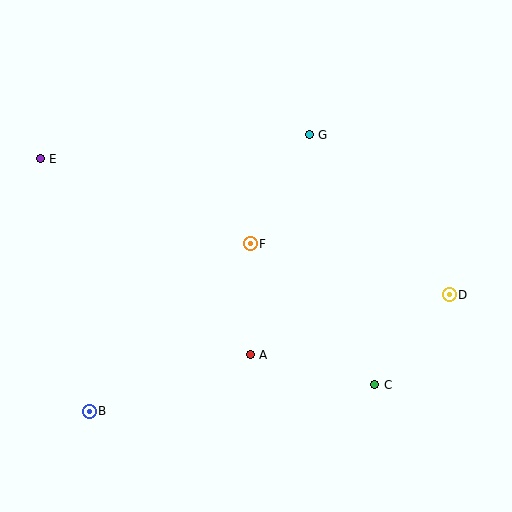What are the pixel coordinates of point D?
Point D is at (449, 295).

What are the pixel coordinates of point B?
Point B is at (89, 411).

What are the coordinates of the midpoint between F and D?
The midpoint between F and D is at (350, 269).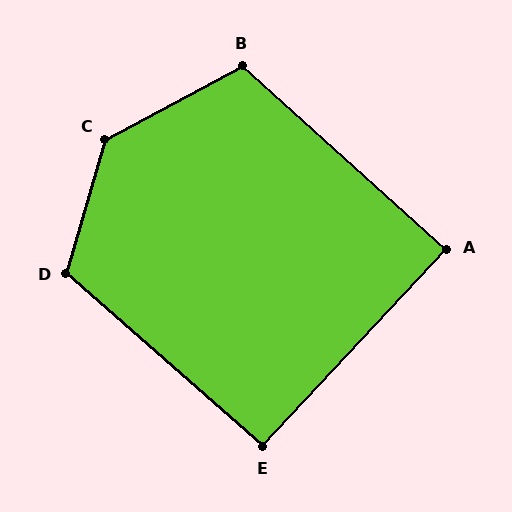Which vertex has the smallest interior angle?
A, at approximately 89 degrees.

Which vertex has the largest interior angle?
C, at approximately 134 degrees.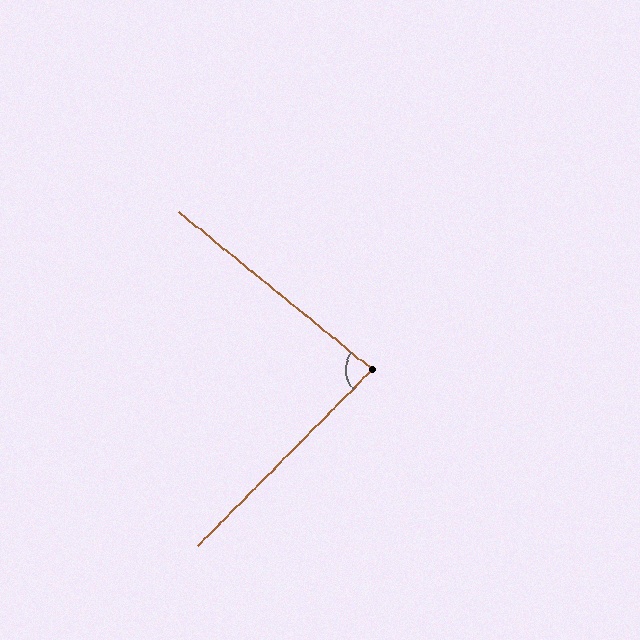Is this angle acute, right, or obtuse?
It is acute.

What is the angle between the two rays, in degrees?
Approximately 84 degrees.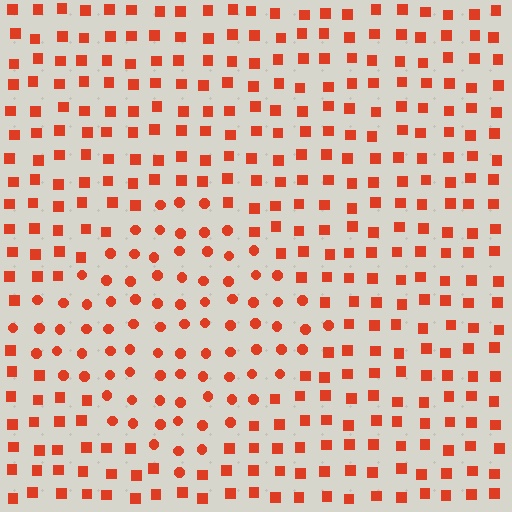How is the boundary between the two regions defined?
The boundary is defined by a change in element shape: circles inside vs. squares outside. All elements share the same color and spacing.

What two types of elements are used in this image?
The image uses circles inside the diamond region and squares outside it.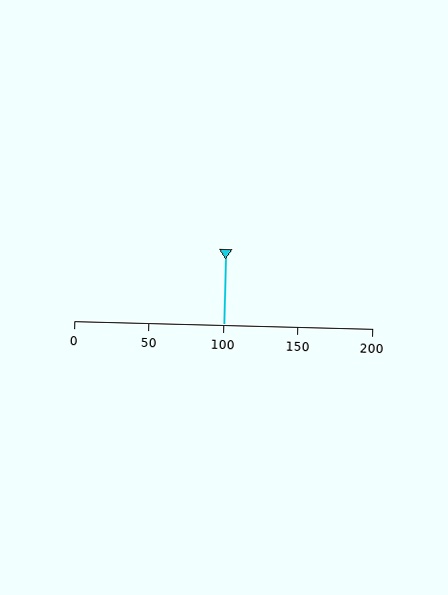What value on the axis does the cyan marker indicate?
The marker indicates approximately 100.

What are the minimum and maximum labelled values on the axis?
The axis runs from 0 to 200.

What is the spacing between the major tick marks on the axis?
The major ticks are spaced 50 apart.